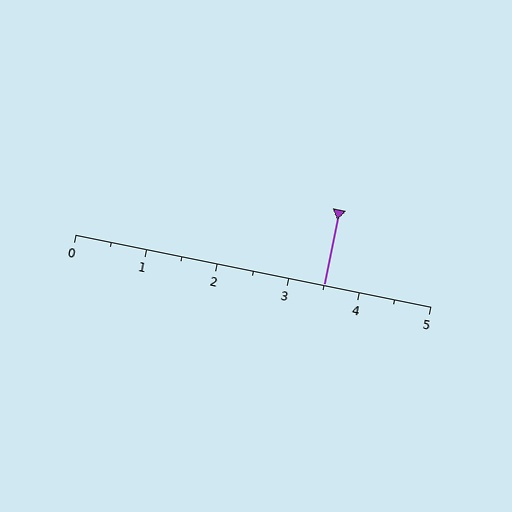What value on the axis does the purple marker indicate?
The marker indicates approximately 3.5.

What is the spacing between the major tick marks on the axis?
The major ticks are spaced 1 apart.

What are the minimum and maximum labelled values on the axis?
The axis runs from 0 to 5.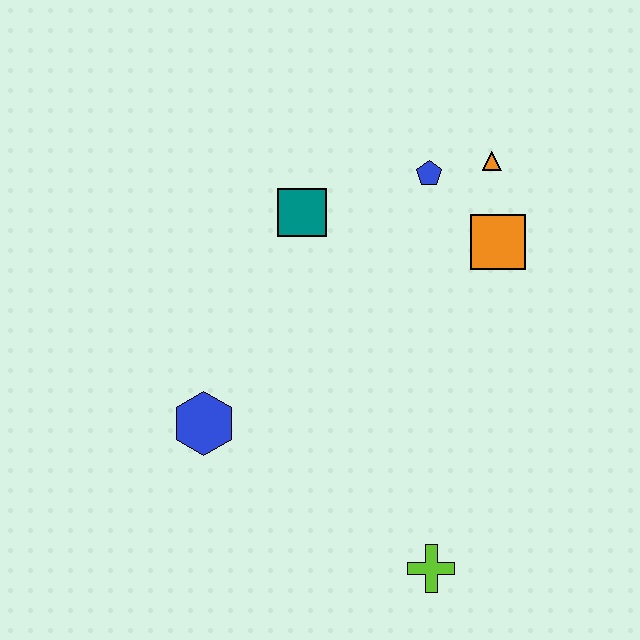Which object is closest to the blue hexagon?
The teal square is closest to the blue hexagon.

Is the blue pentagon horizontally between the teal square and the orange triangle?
Yes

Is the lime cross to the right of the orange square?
No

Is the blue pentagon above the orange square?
Yes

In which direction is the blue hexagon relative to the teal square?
The blue hexagon is below the teal square.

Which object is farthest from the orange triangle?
The lime cross is farthest from the orange triangle.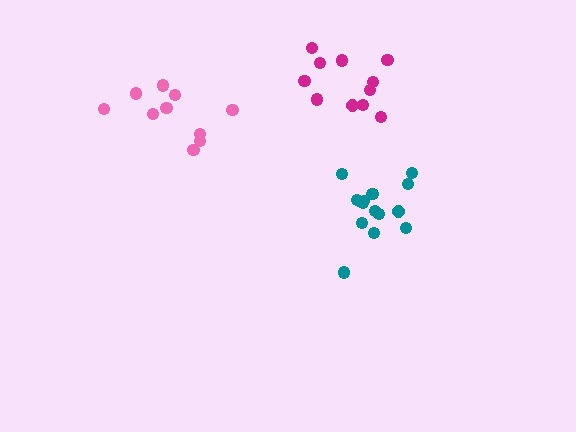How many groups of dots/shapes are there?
There are 3 groups.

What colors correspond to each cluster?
The clusters are colored: magenta, pink, teal.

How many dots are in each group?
Group 1: 11 dots, Group 2: 10 dots, Group 3: 15 dots (36 total).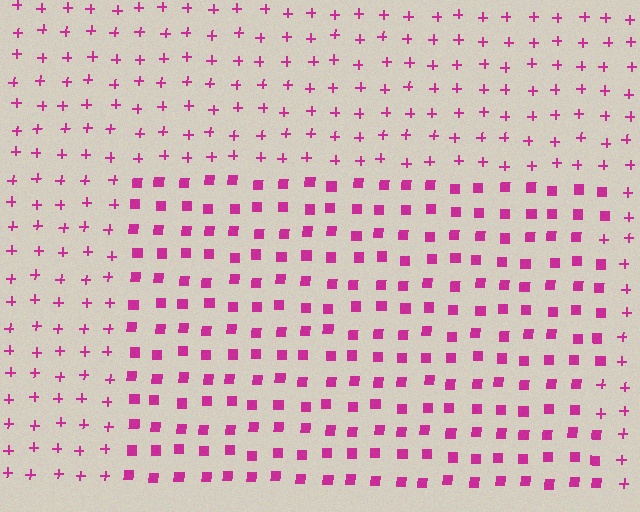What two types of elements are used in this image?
The image uses squares inside the rectangle region and plus signs outside it.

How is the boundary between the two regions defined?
The boundary is defined by a change in element shape: squares inside vs. plus signs outside. All elements share the same color and spacing.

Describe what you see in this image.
The image is filled with small magenta elements arranged in a uniform grid. A rectangle-shaped region contains squares, while the surrounding area contains plus signs. The boundary is defined purely by the change in element shape.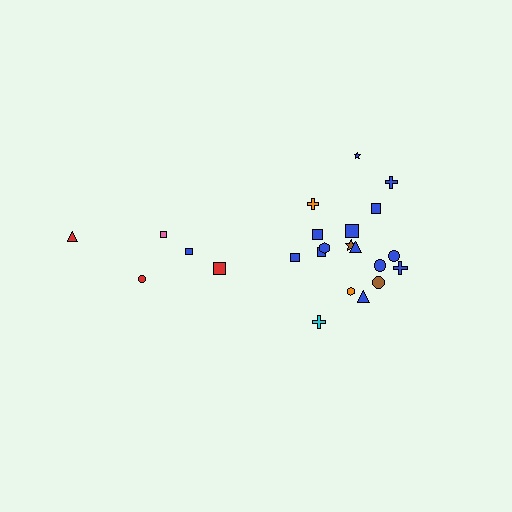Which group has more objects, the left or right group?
The right group.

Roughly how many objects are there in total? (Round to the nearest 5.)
Roughly 25 objects in total.